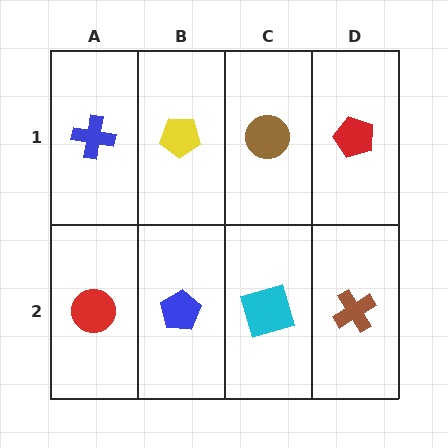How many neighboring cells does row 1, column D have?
2.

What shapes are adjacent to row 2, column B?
A yellow pentagon (row 1, column B), a red circle (row 2, column A), a cyan square (row 2, column C).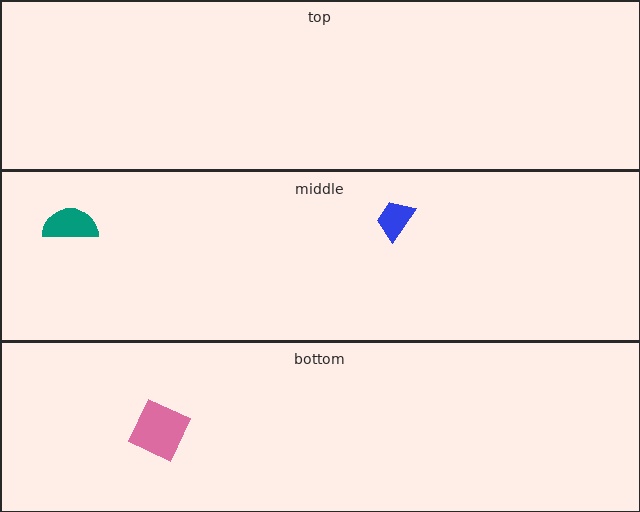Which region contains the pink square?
The bottom region.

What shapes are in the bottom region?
The pink square.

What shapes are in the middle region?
The blue trapezoid, the teal semicircle.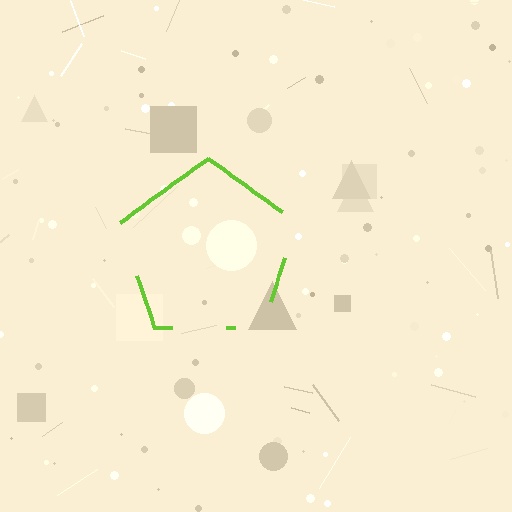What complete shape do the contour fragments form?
The contour fragments form a pentagon.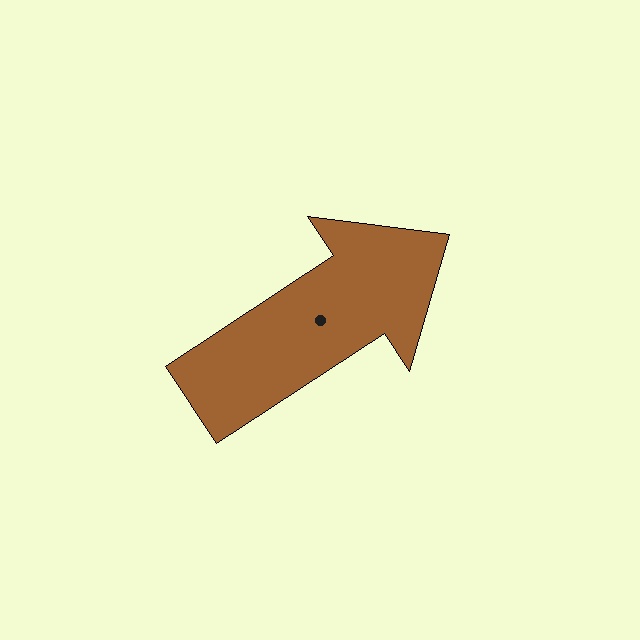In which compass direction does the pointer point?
Northeast.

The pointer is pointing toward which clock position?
Roughly 2 o'clock.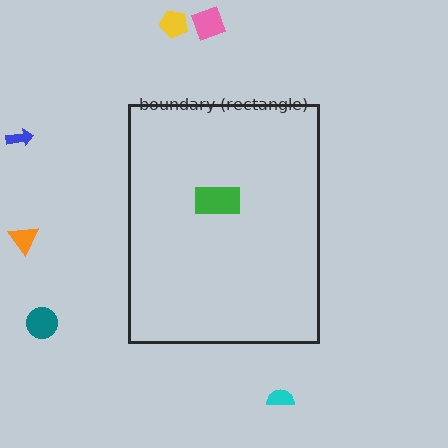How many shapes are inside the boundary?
1 inside, 6 outside.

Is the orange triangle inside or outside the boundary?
Outside.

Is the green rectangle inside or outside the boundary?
Inside.